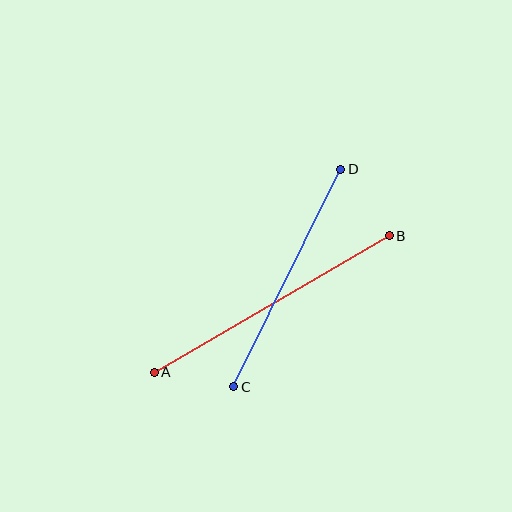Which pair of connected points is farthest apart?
Points A and B are farthest apart.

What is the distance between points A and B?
The distance is approximately 272 pixels.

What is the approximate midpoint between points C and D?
The midpoint is at approximately (287, 278) pixels.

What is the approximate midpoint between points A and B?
The midpoint is at approximately (272, 304) pixels.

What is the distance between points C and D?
The distance is approximately 242 pixels.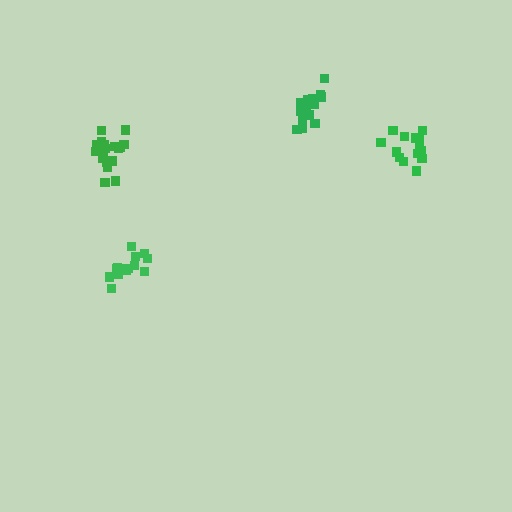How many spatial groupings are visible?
There are 4 spatial groupings.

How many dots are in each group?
Group 1: 15 dots, Group 2: 14 dots, Group 3: 19 dots, Group 4: 19 dots (67 total).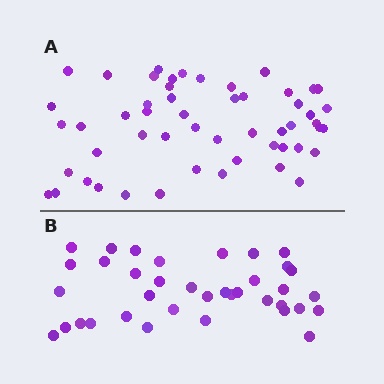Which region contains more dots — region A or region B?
Region A (the top region) has more dots.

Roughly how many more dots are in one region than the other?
Region A has approximately 15 more dots than region B.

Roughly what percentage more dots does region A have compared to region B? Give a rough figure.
About 45% more.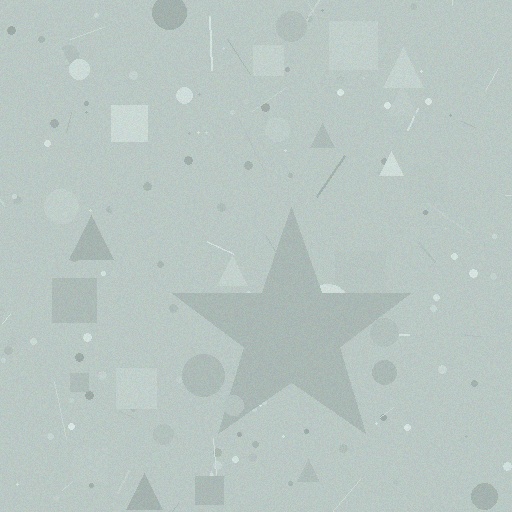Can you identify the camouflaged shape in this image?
The camouflaged shape is a star.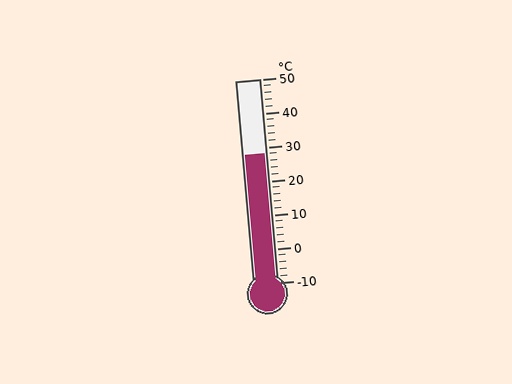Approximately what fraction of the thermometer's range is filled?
The thermometer is filled to approximately 65% of its range.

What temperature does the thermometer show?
The thermometer shows approximately 28°C.